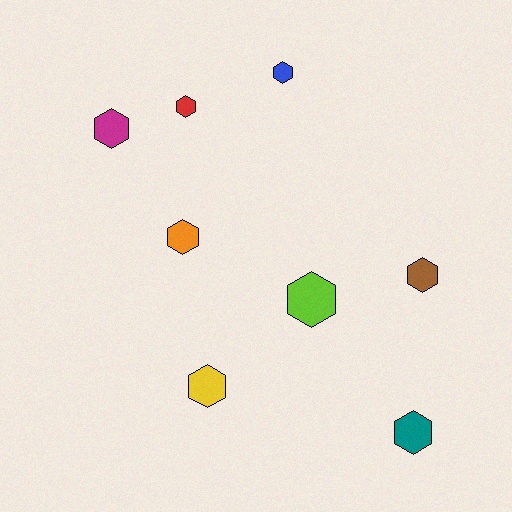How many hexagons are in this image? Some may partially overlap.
There are 8 hexagons.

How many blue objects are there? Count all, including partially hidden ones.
There is 1 blue object.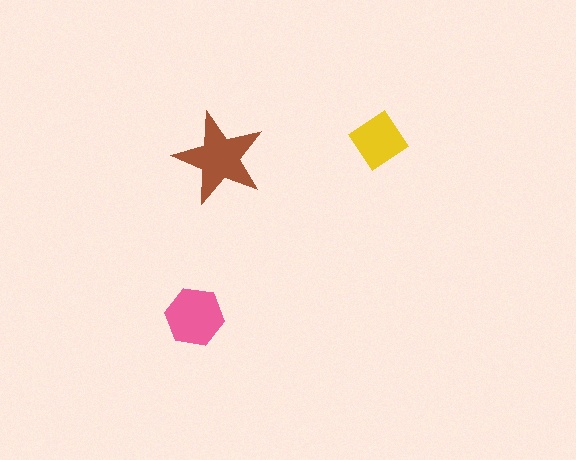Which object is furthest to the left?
The pink hexagon is leftmost.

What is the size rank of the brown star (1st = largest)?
1st.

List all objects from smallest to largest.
The yellow diamond, the pink hexagon, the brown star.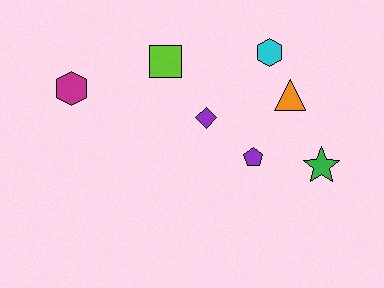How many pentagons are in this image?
There is 1 pentagon.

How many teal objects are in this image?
There are no teal objects.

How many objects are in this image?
There are 7 objects.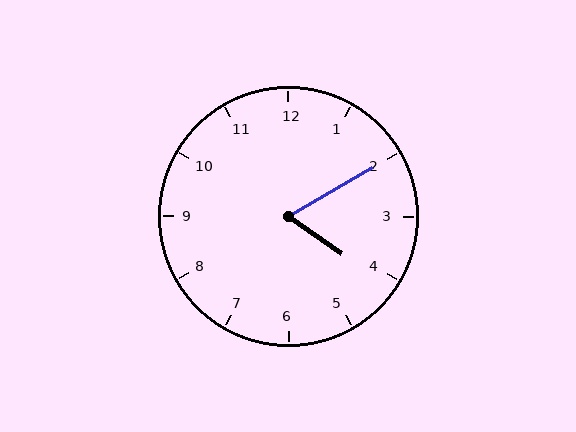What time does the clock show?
4:10.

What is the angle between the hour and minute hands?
Approximately 65 degrees.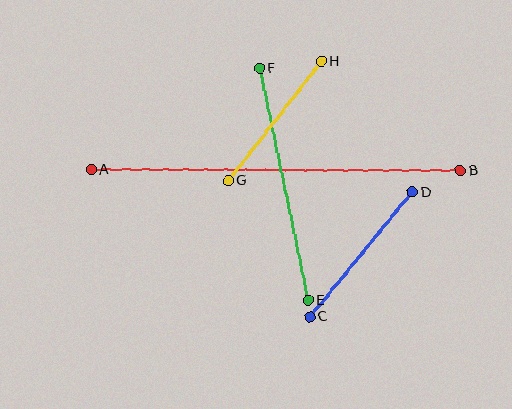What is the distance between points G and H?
The distance is approximately 152 pixels.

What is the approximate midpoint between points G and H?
The midpoint is at approximately (275, 121) pixels.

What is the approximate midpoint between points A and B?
The midpoint is at approximately (276, 170) pixels.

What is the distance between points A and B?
The distance is approximately 369 pixels.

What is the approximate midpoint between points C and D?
The midpoint is at approximately (361, 255) pixels.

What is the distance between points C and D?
The distance is approximately 162 pixels.